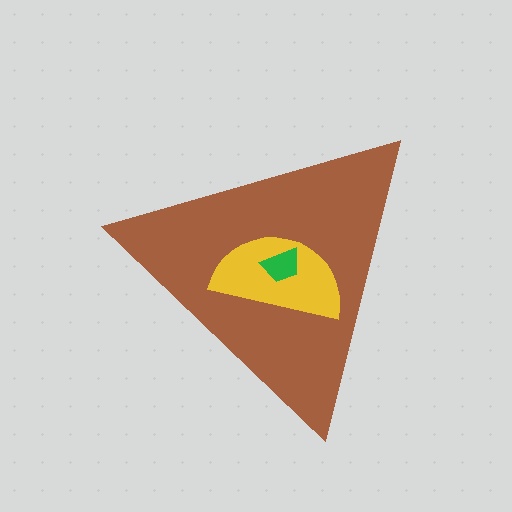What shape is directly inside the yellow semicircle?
The green trapezoid.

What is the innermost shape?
The green trapezoid.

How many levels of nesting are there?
3.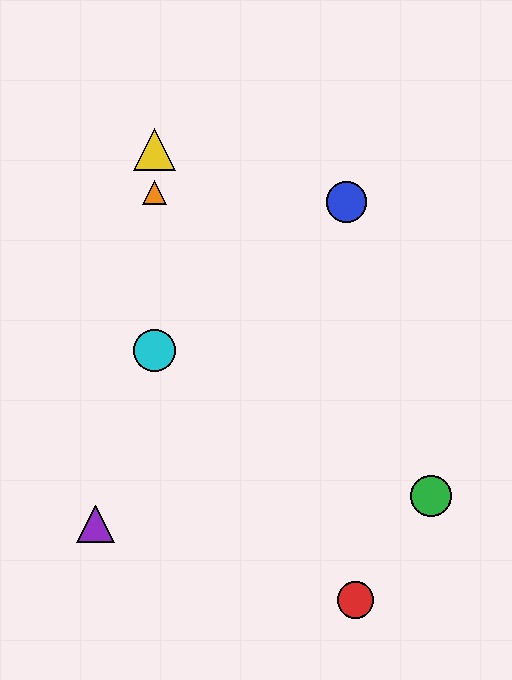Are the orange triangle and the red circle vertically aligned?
No, the orange triangle is at x≈155 and the red circle is at x≈356.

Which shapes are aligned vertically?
The yellow triangle, the orange triangle, the cyan circle are aligned vertically.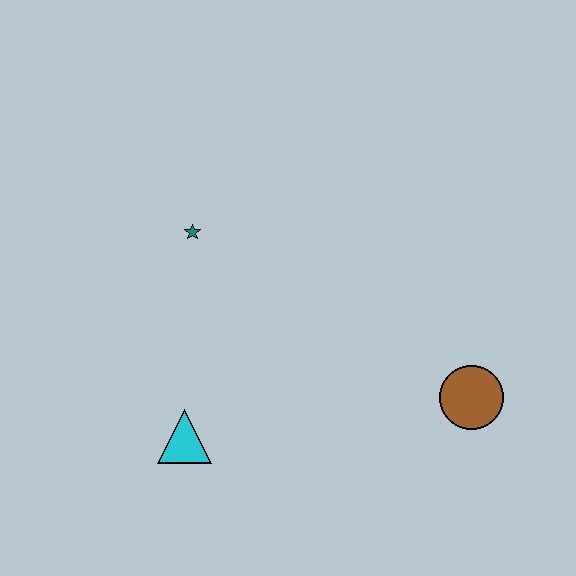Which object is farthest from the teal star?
The brown circle is farthest from the teal star.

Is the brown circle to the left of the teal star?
No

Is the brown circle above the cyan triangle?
Yes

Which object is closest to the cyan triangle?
The teal star is closest to the cyan triangle.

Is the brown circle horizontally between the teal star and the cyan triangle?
No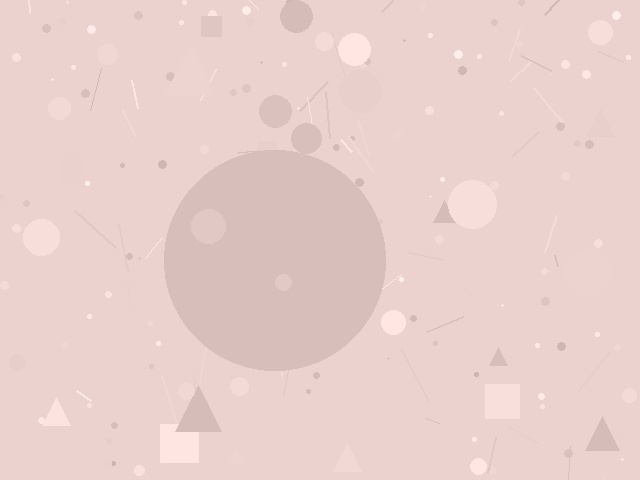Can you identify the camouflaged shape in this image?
The camouflaged shape is a circle.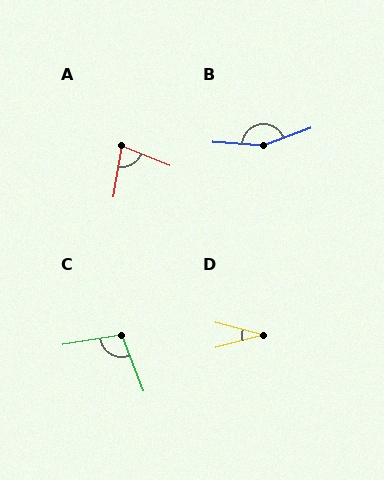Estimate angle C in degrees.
Approximately 102 degrees.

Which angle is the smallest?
D, at approximately 29 degrees.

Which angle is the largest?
B, at approximately 156 degrees.